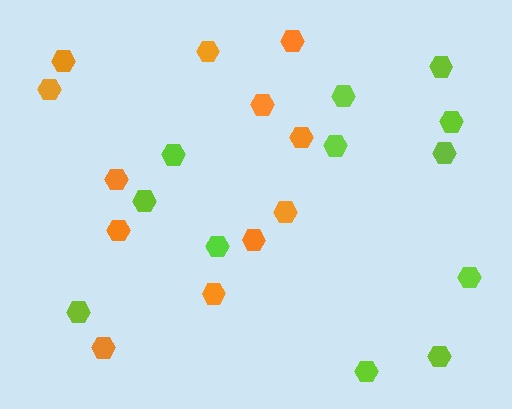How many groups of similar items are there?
There are 2 groups: one group of orange hexagons (12) and one group of lime hexagons (12).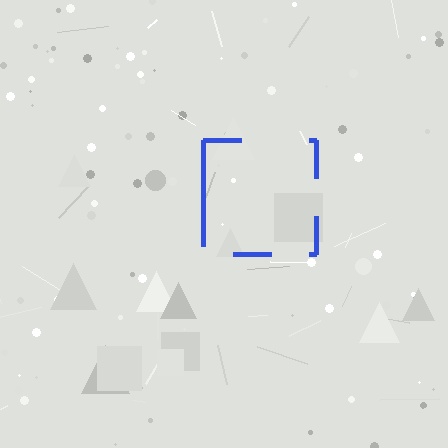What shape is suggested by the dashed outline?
The dashed outline suggests a square.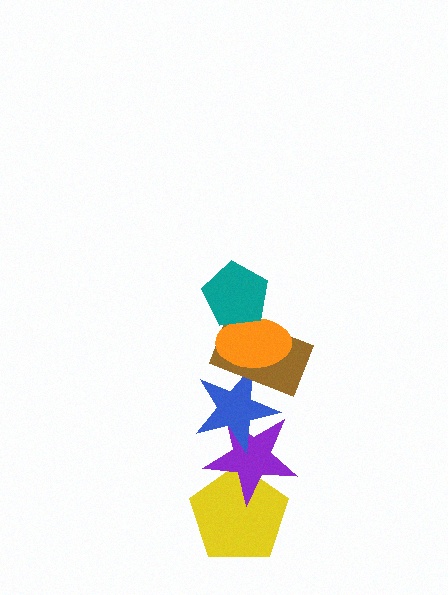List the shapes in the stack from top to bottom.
From top to bottom: the teal pentagon, the orange ellipse, the brown rectangle, the blue star, the purple star, the yellow pentagon.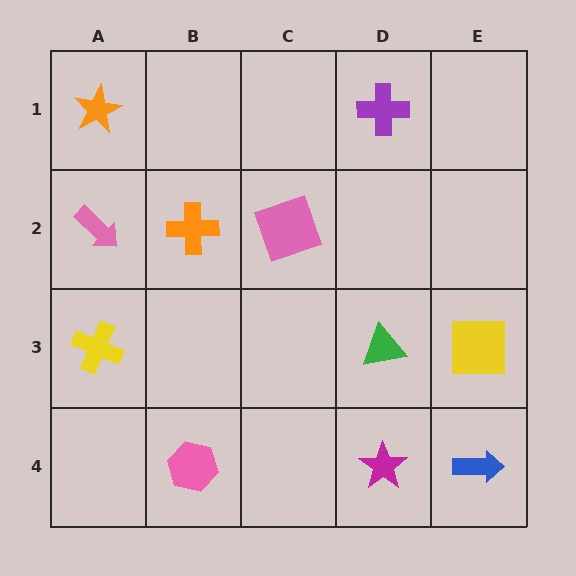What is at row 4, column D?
A magenta star.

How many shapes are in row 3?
3 shapes.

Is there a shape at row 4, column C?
No, that cell is empty.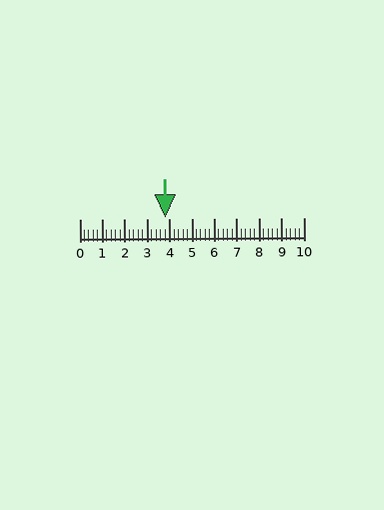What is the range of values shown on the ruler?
The ruler shows values from 0 to 10.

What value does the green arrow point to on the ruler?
The green arrow points to approximately 3.8.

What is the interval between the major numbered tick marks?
The major tick marks are spaced 1 units apart.